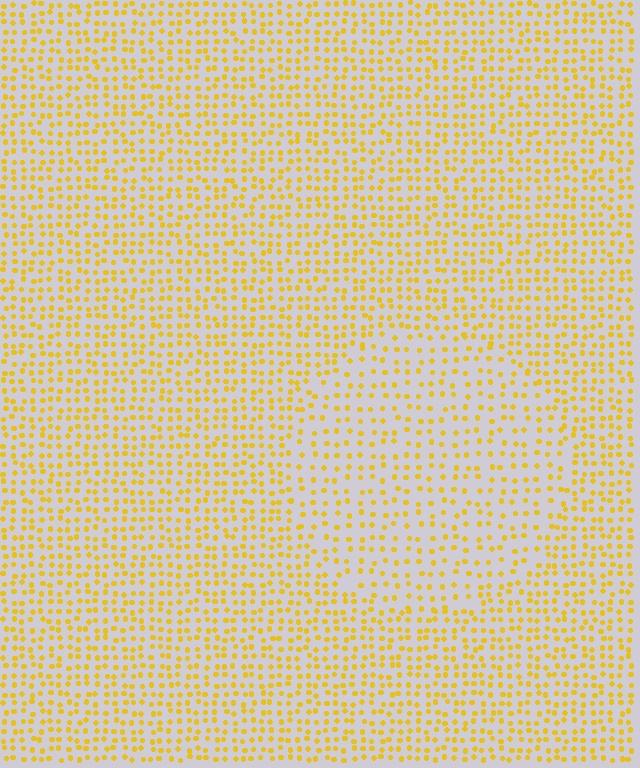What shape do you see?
I see a circle.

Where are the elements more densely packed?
The elements are more densely packed outside the circle boundary.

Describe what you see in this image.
The image contains small yellow elements arranged at two different densities. A circle-shaped region is visible where the elements are less densely packed than the surrounding area.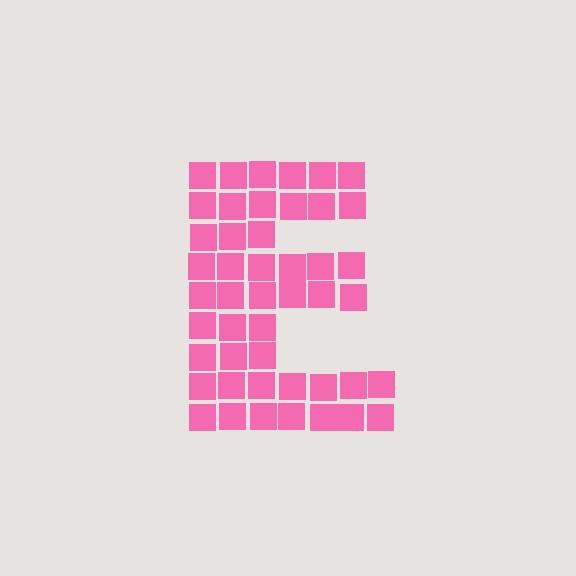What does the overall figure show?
The overall figure shows the letter E.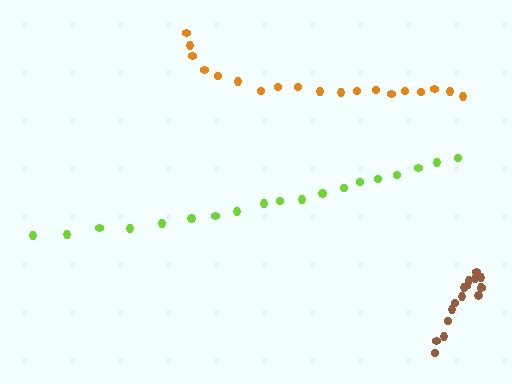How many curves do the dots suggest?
There are 3 distinct paths.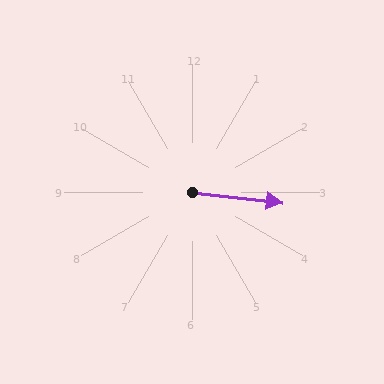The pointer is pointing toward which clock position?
Roughly 3 o'clock.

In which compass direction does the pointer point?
East.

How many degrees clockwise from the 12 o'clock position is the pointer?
Approximately 97 degrees.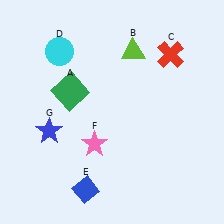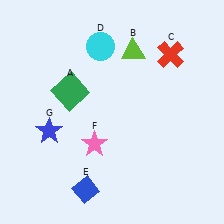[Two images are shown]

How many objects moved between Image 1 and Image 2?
1 object moved between the two images.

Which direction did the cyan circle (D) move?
The cyan circle (D) moved right.